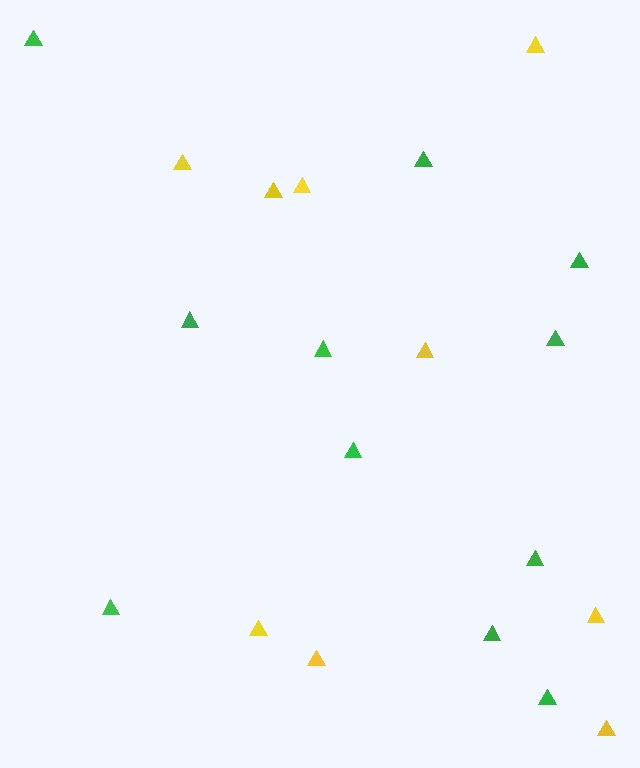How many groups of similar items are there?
There are 2 groups: one group of yellow triangles (9) and one group of green triangles (11).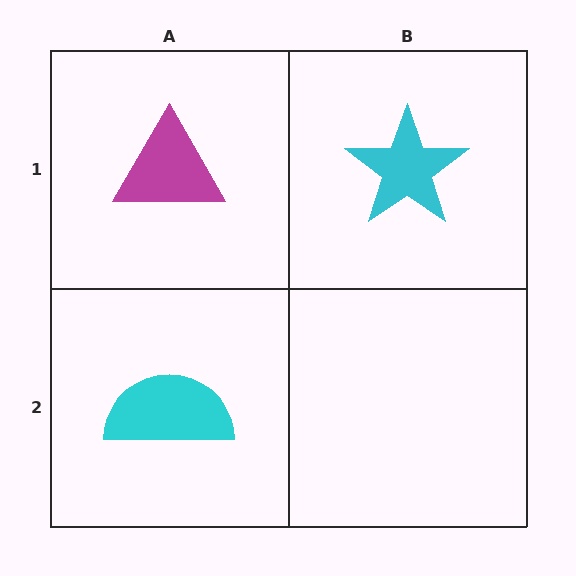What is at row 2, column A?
A cyan semicircle.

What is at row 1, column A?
A magenta triangle.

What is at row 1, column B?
A cyan star.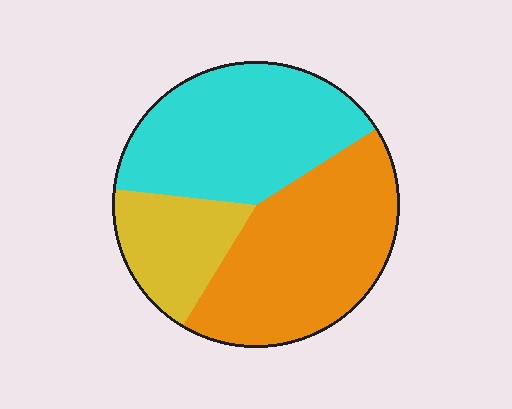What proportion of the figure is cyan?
Cyan covers 39% of the figure.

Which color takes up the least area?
Yellow, at roughly 20%.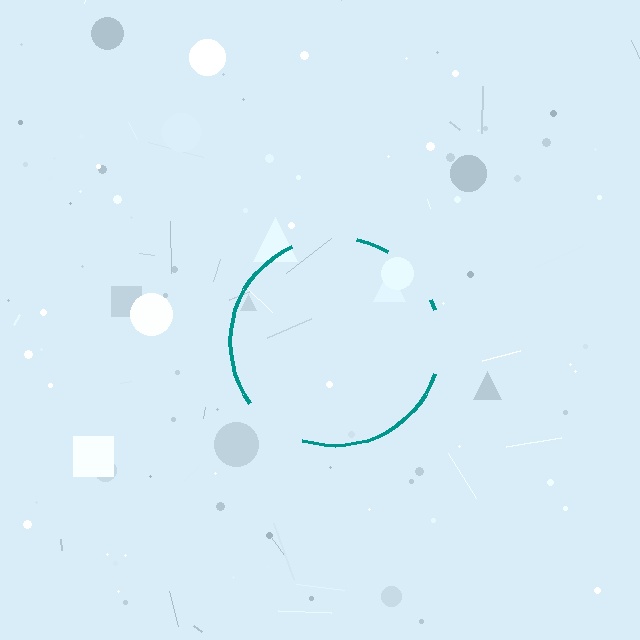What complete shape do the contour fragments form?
The contour fragments form a circle.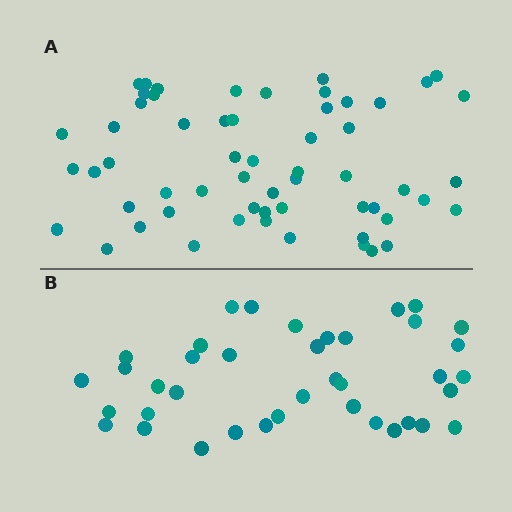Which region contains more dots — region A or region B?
Region A (the top region) has more dots.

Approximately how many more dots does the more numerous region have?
Region A has approximately 20 more dots than region B.